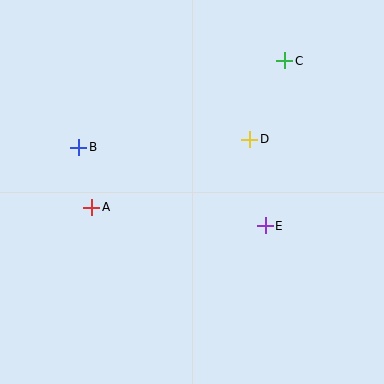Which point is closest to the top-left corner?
Point B is closest to the top-left corner.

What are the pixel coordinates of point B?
Point B is at (79, 147).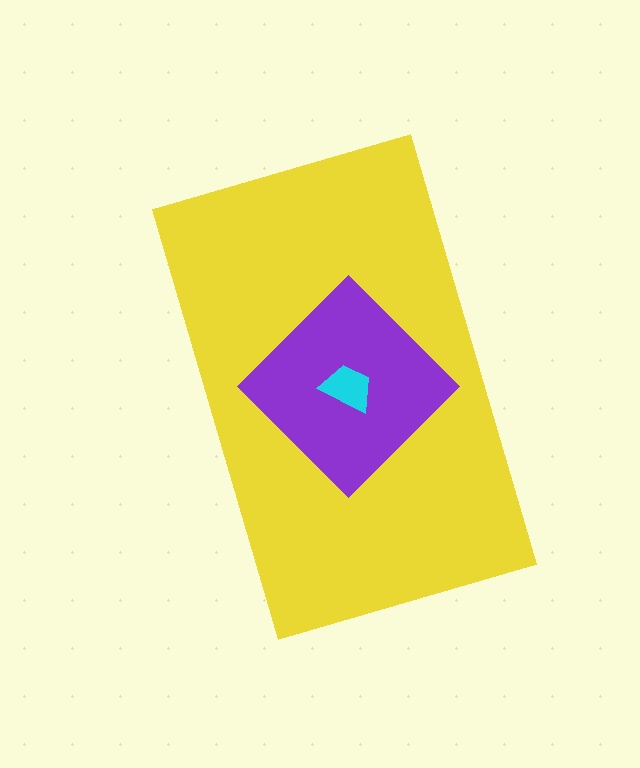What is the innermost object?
The cyan trapezoid.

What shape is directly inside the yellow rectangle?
The purple diamond.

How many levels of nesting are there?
3.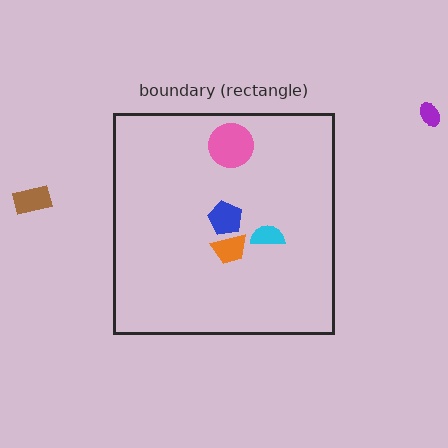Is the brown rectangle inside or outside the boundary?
Outside.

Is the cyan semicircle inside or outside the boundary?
Inside.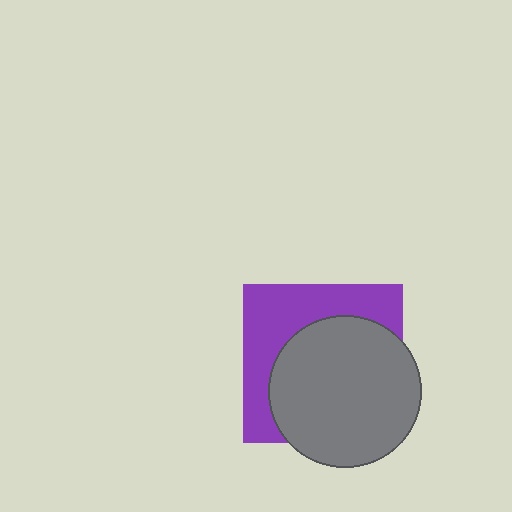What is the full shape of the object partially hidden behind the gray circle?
The partially hidden object is a purple square.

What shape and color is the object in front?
The object in front is a gray circle.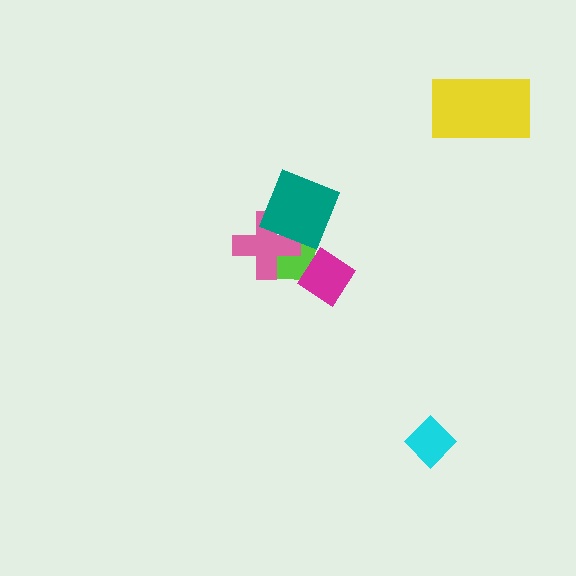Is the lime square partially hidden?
Yes, it is partially covered by another shape.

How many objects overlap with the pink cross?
2 objects overlap with the pink cross.